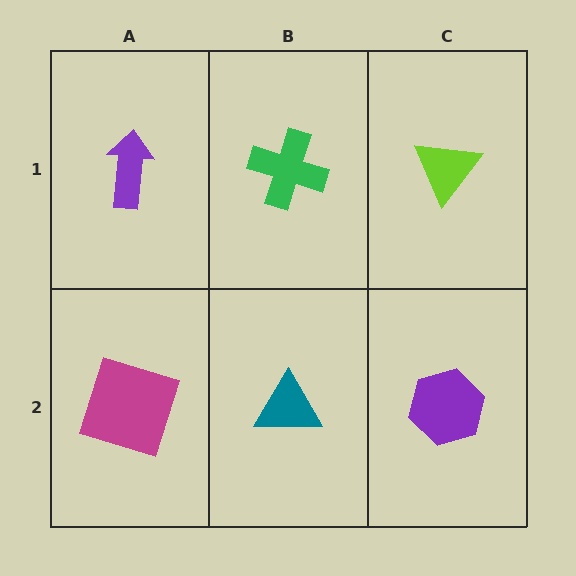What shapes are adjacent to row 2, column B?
A green cross (row 1, column B), a magenta square (row 2, column A), a purple hexagon (row 2, column C).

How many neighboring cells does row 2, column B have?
3.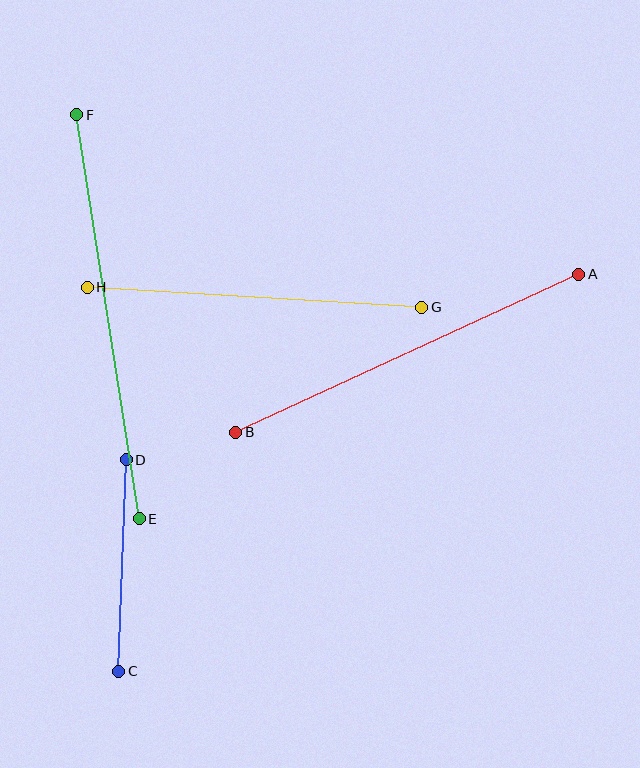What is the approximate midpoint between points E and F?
The midpoint is at approximately (108, 317) pixels.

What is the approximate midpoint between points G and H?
The midpoint is at approximately (254, 297) pixels.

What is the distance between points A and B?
The distance is approximately 377 pixels.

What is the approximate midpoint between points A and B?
The midpoint is at approximately (407, 353) pixels.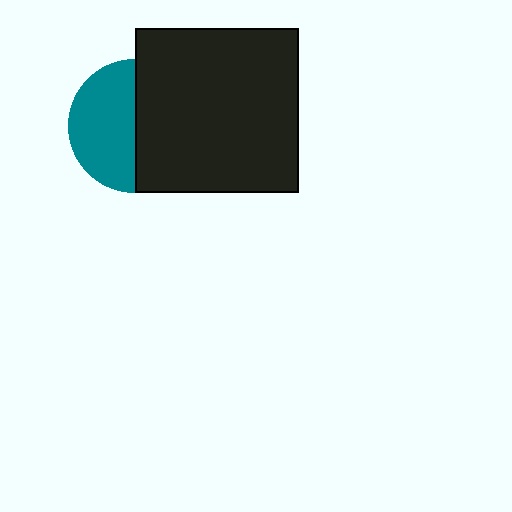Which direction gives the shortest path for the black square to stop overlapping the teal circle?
Moving right gives the shortest separation.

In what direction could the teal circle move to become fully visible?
The teal circle could move left. That would shift it out from behind the black square entirely.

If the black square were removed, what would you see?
You would see the complete teal circle.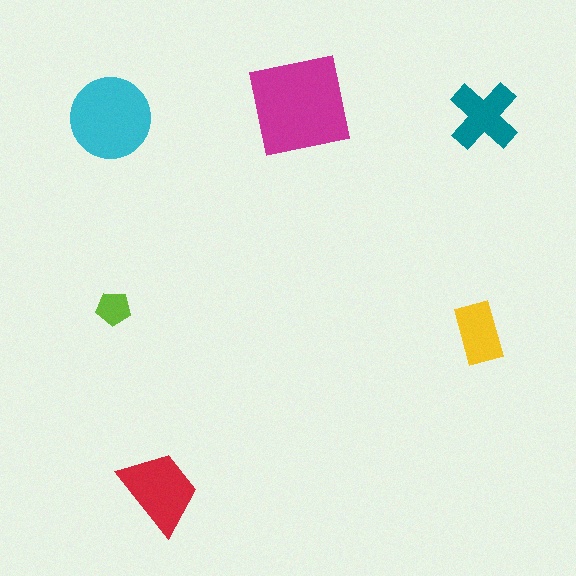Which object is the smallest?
The lime pentagon.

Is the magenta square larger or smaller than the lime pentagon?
Larger.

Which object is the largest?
The magenta square.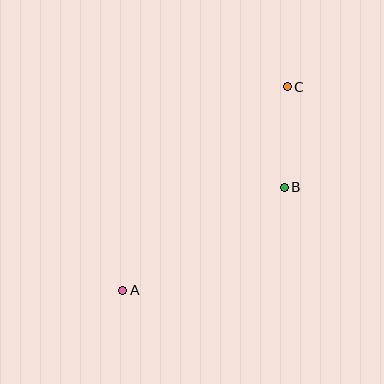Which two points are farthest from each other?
Points A and C are farthest from each other.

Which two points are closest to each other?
Points B and C are closest to each other.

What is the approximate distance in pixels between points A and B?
The distance between A and B is approximately 191 pixels.